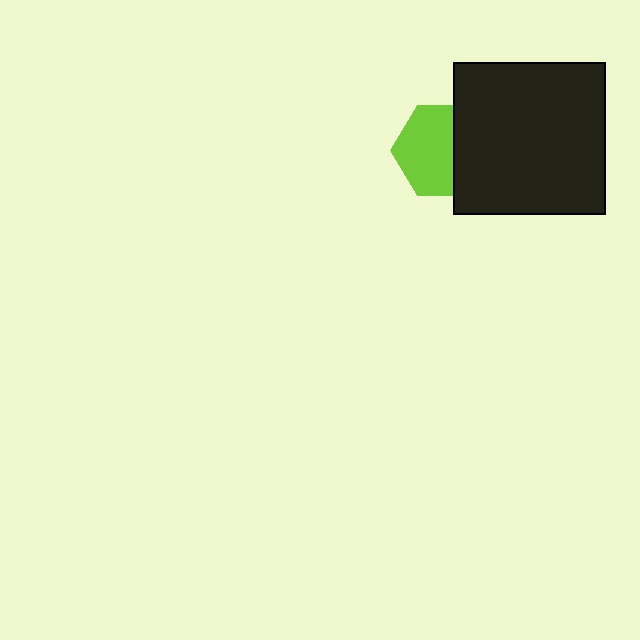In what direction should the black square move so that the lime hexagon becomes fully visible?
The black square should move right. That is the shortest direction to clear the overlap and leave the lime hexagon fully visible.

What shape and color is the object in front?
The object in front is a black square.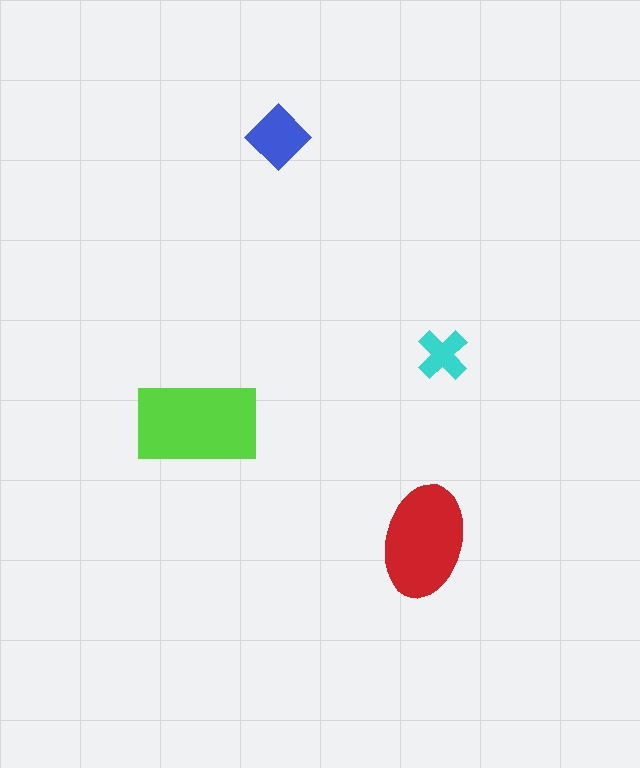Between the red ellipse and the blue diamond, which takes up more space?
The red ellipse.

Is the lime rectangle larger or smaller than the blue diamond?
Larger.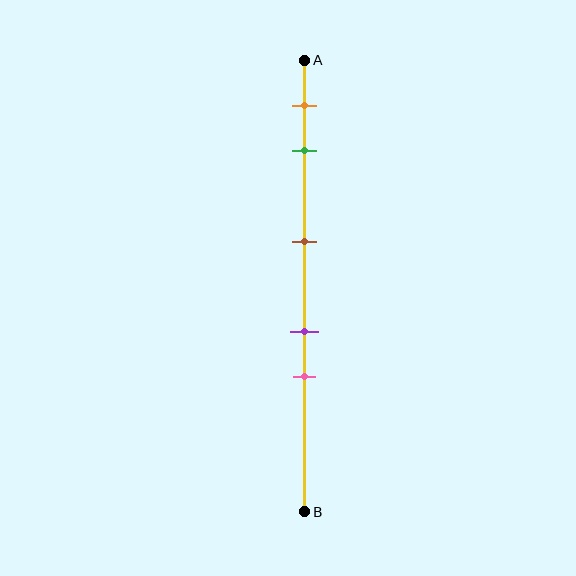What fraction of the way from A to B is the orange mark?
The orange mark is approximately 10% (0.1) of the way from A to B.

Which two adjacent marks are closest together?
The purple and pink marks are the closest adjacent pair.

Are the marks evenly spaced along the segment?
No, the marks are not evenly spaced.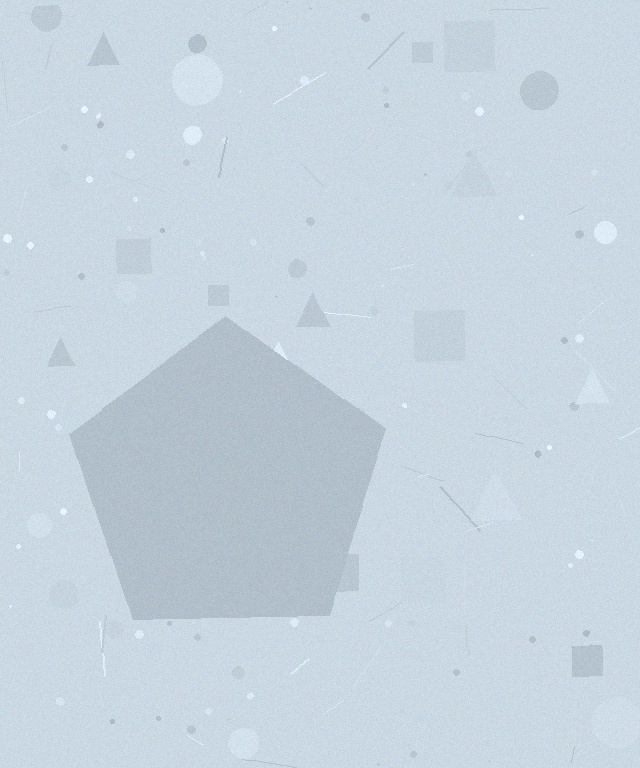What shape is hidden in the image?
A pentagon is hidden in the image.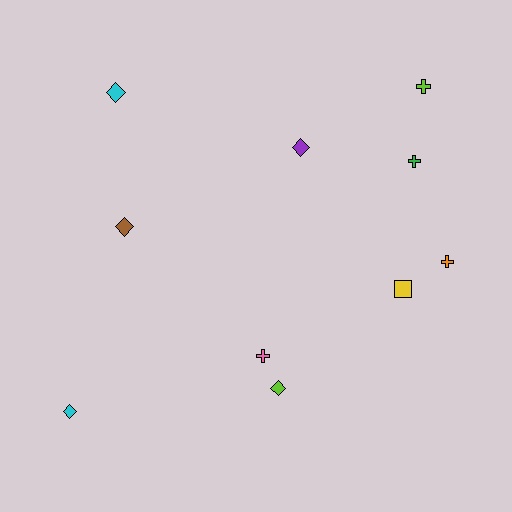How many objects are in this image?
There are 10 objects.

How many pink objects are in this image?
There is 1 pink object.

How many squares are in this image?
There is 1 square.